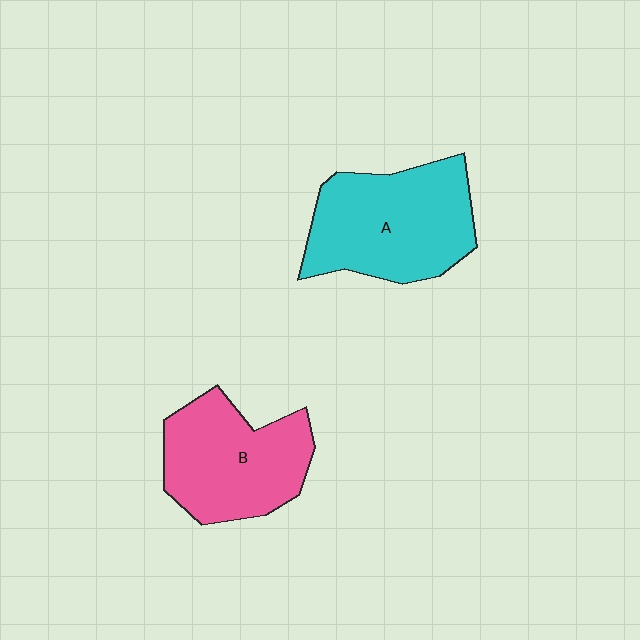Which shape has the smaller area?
Shape B (pink).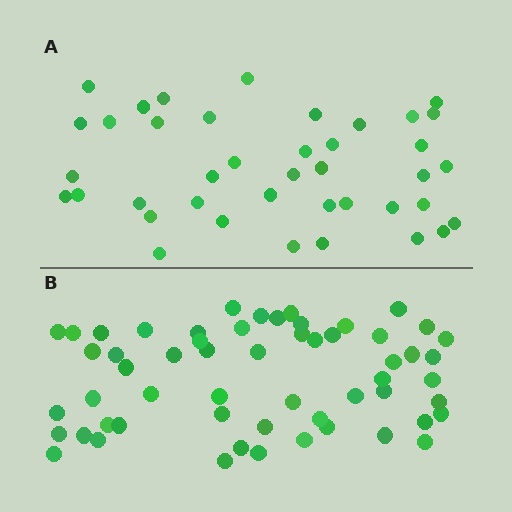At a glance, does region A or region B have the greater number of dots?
Region B (the bottom region) has more dots.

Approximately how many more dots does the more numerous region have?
Region B has approximately 15 more dots than region A.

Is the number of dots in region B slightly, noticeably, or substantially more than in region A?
Region B has noticeably more, but not dramatically so. The ratio is roughly 1.4 to 1.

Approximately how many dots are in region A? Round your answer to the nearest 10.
About 40 dots.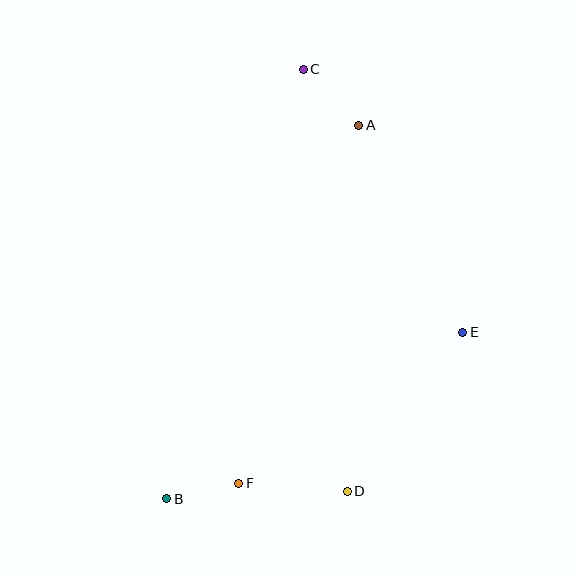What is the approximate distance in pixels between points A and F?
The distance between A and F is approximately 378 pixels.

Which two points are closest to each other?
Points B and F are closest to each other.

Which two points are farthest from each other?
Points B and C are farthest from each other.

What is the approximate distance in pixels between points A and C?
The distance between A and C is approximately 79 pixels.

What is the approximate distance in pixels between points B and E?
The distance between B and E is approximately 339 pixels.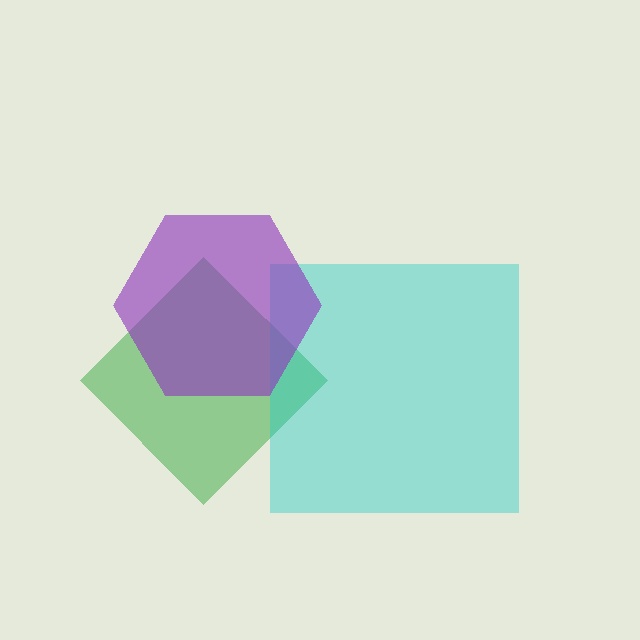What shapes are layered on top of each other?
The layered shapes are: a green diamond, a cyan square, a purple hexagon.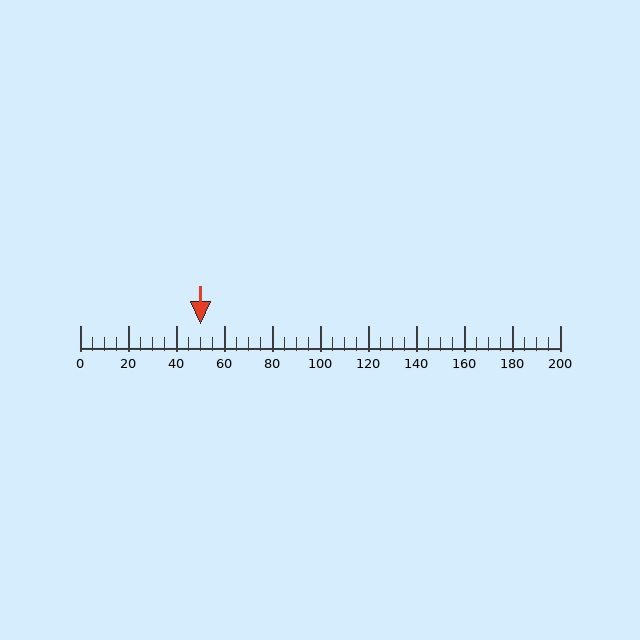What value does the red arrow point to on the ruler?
The red arrow points to approximately 50.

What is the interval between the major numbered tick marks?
The major tick marks are spaced 20 units apart.